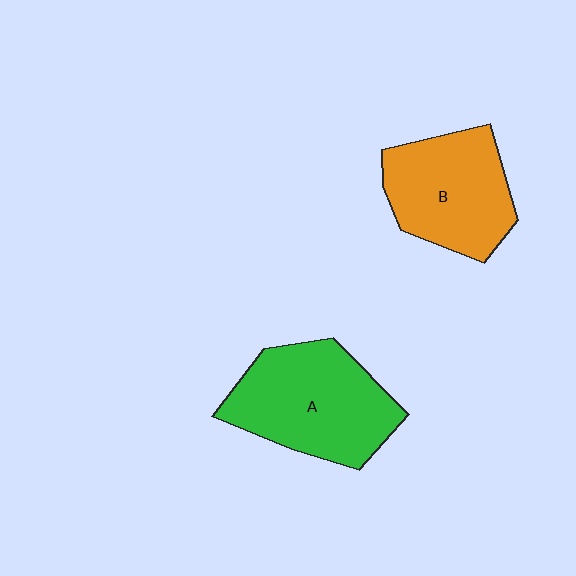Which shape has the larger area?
Shape A (green).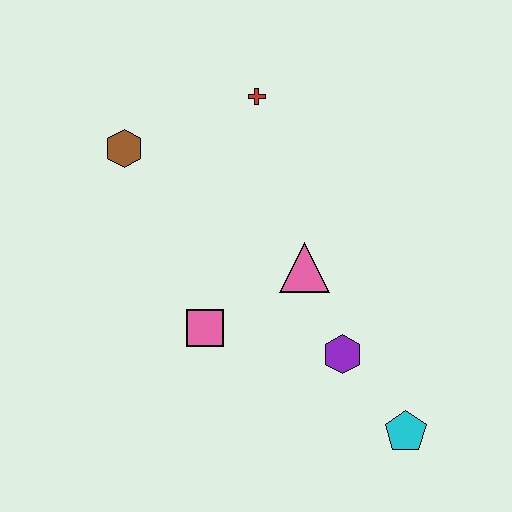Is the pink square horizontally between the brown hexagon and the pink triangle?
Yes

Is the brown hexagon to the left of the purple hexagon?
Yes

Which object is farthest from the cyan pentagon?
The brown hexagon is farthest from the cyan pentagon.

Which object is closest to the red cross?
The brown hexagon is closest to the red cross.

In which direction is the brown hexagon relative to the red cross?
The brown hexagon is to the left of the red cross.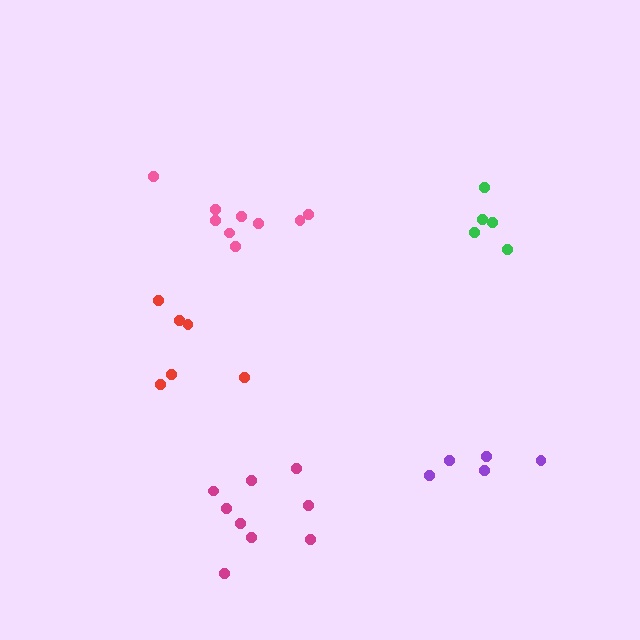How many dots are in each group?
Group 1: 6 dots, Group 2: 9 dots, Group 3: 9 dots, Group 4: 5 dots, Group 5: 5 dots (34 total).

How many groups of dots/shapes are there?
There are 5 groups.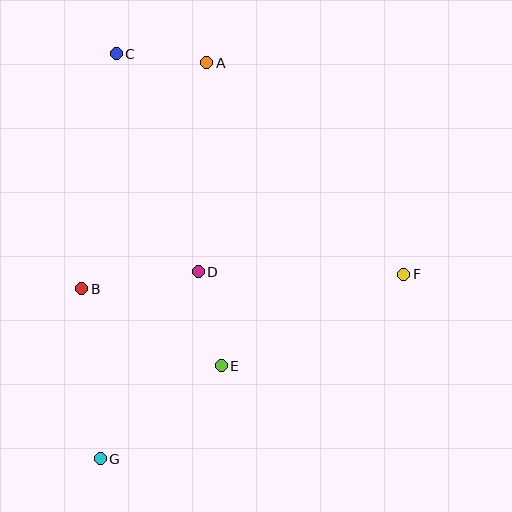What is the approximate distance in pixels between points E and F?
The distance between E and F is approximately 204 pixels.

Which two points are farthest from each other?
Points A and G are farthest from each other.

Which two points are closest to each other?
Points A and C are closest to each other.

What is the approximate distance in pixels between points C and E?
The distance between C and E is approximately 329 pixels.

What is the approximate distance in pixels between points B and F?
The distance between B and F is approximately 322 pixels.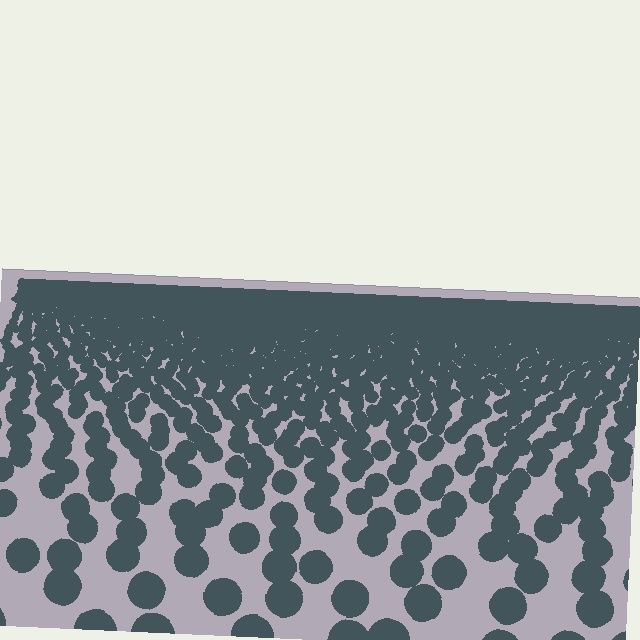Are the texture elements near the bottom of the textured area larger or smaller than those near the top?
Larger. Near the bottom, elements are closer to the viewer and appear at a bigger on-screen size.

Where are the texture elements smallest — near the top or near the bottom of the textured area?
Near the top.